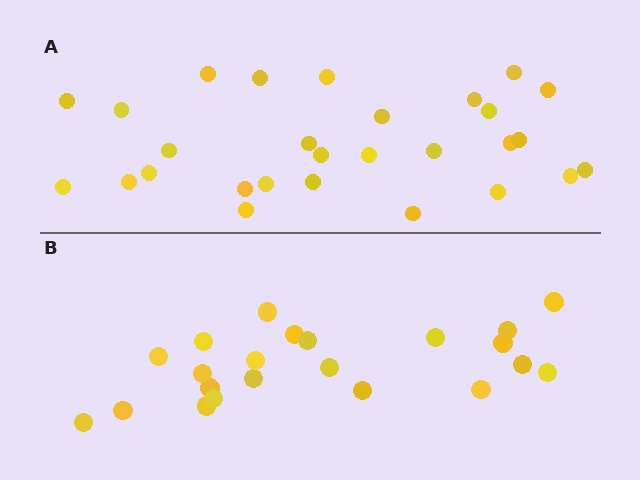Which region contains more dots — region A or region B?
Region A (the top region) has more dots.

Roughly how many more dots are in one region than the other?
Region A has about 6 more dots than region B.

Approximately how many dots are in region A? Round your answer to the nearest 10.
About 30 dots. (The exact count is 28, which rounds to 30.)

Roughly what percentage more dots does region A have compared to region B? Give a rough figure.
About 25% more.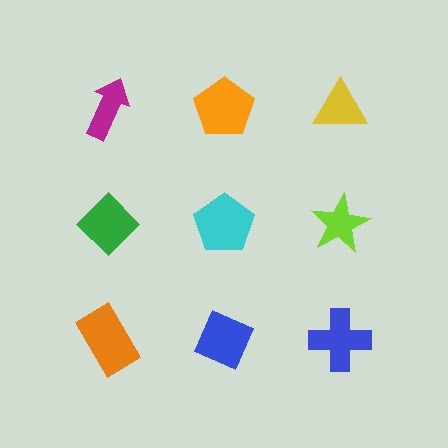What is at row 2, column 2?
A cyan pentagon.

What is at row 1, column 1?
A magenta arrow.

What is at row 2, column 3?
A lime star.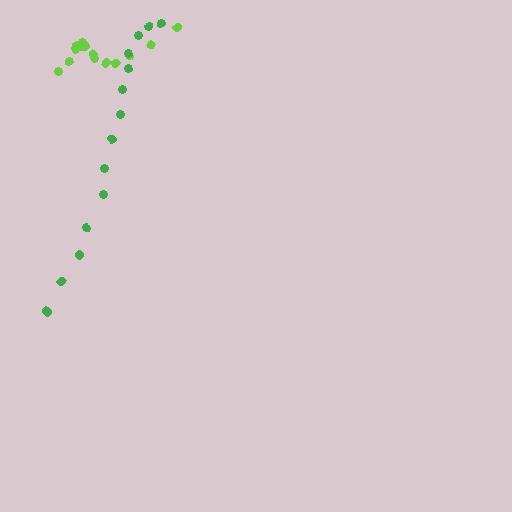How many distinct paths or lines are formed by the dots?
There are 2 distinct paths.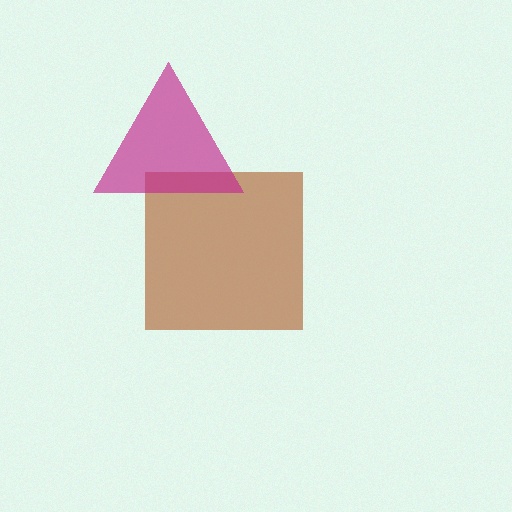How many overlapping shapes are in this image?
There are 2 overlapping shapes in the image.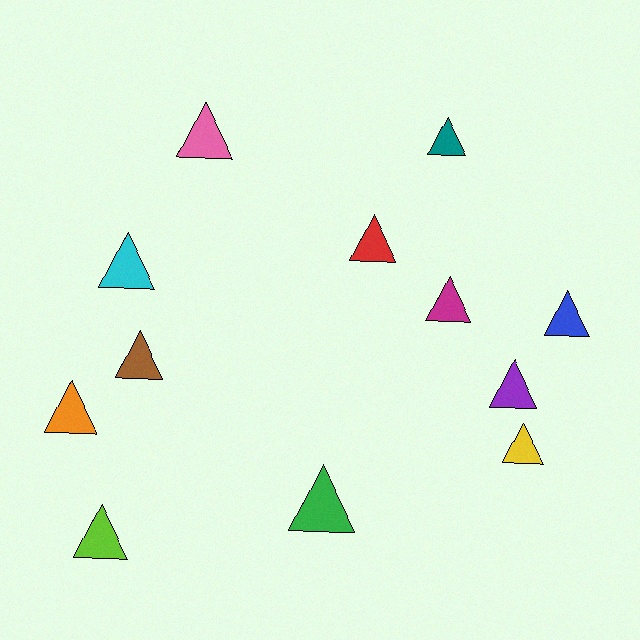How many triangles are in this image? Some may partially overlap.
There are 12 triangles.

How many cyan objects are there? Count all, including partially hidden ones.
There is 1 cyan object.